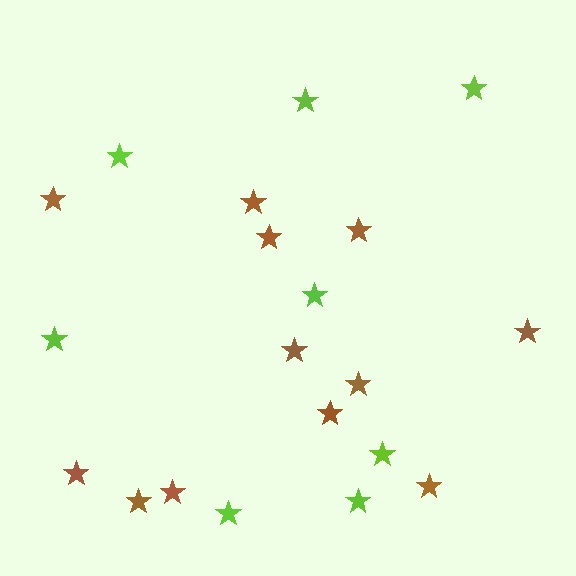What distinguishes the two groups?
There are 2 groups: one group of brown stars (12) and one group of lime stars (8).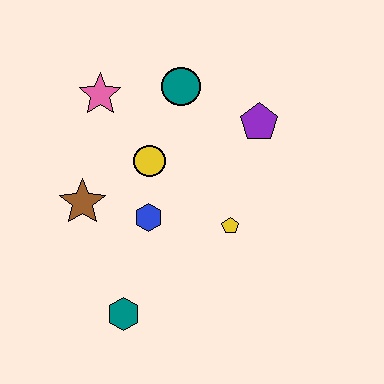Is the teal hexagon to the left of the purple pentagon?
Yes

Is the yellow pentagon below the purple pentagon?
Yes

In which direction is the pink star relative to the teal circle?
The pink star is to the left of the teal circle.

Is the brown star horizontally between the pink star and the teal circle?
No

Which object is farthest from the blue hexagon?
The purple pentagon is farthest from the blue hexagon.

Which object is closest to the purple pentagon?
The teal circle is closest to the purple pentagon.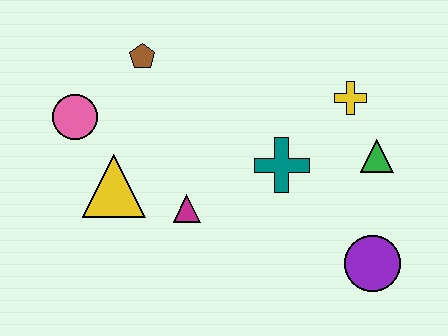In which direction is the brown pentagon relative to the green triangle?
The brown pentagon is to the left of the green triangle.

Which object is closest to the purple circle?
The green triangle is closest to the purple circle.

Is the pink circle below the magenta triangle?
No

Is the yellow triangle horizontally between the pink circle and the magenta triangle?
Yes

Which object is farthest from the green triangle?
The pink circle is farthest from the green triangle.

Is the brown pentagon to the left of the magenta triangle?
Yes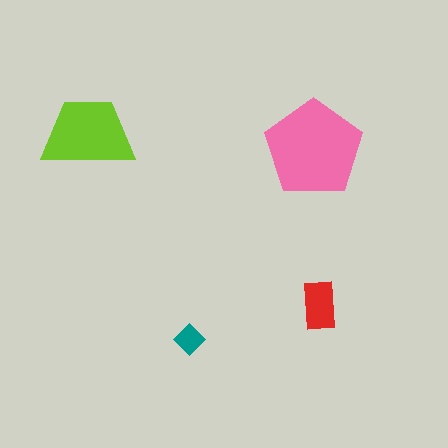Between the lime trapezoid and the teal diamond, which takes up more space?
The lime trapezoid.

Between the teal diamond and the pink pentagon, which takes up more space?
The pink pentagon.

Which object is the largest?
The pink pentagon.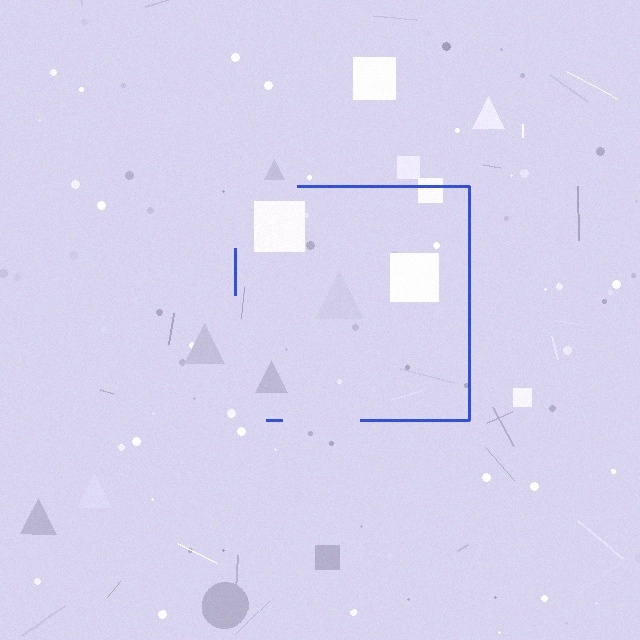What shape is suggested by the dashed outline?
The dashed outline suggests a square.